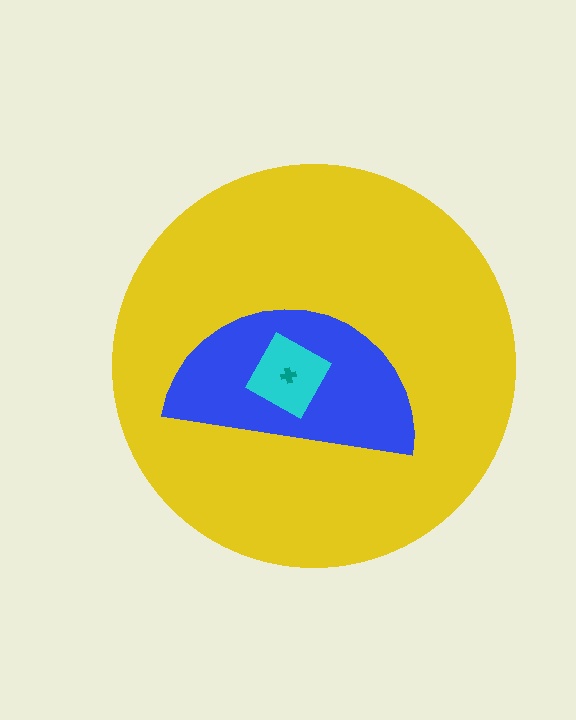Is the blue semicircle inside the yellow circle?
Yes.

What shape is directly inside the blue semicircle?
The cyan square.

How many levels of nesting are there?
4.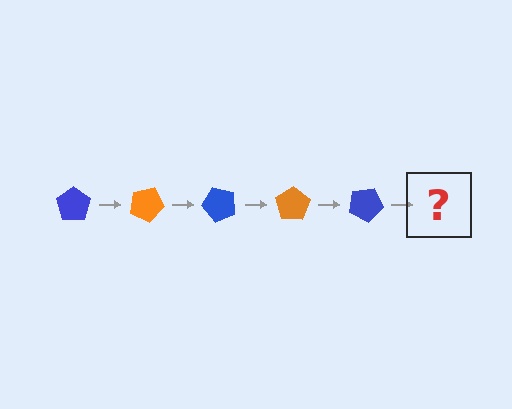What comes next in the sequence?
The next element should be an orange pentagon, rotated 125 degrees from the start.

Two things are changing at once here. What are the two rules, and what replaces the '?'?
The two rules are that it rotates 25 degrees each step and the color cycles through blue and orange. The '?' should be an orange pentagon, rotated 125 degrees from the start.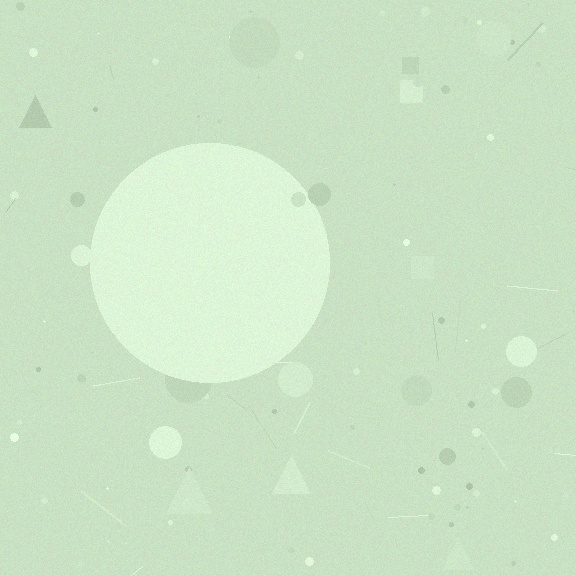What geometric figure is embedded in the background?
A circle is embedded in the background.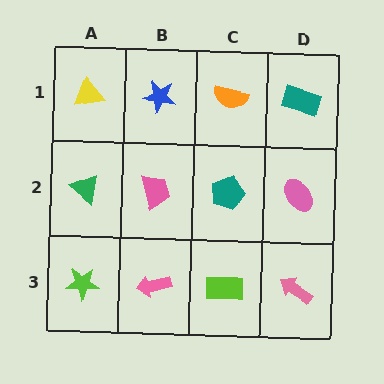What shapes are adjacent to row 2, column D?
A teal rectangle (row 1, column D), a pink arrow (row 3, column D), a teal pentagon (row 2, column C).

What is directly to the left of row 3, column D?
A lime rectangle.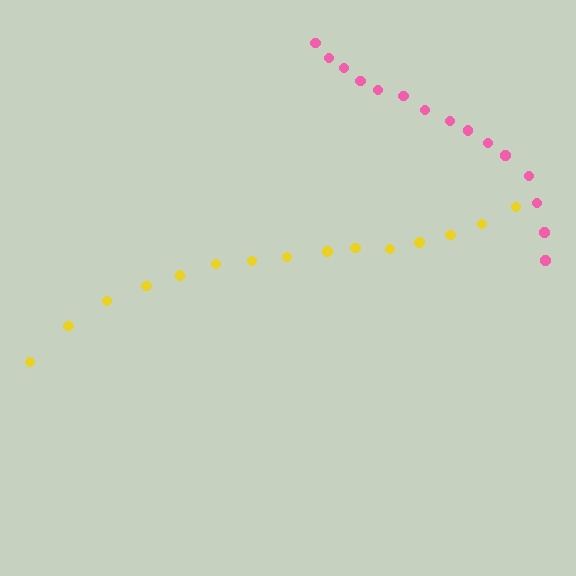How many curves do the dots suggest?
There are 2 distinct paths.